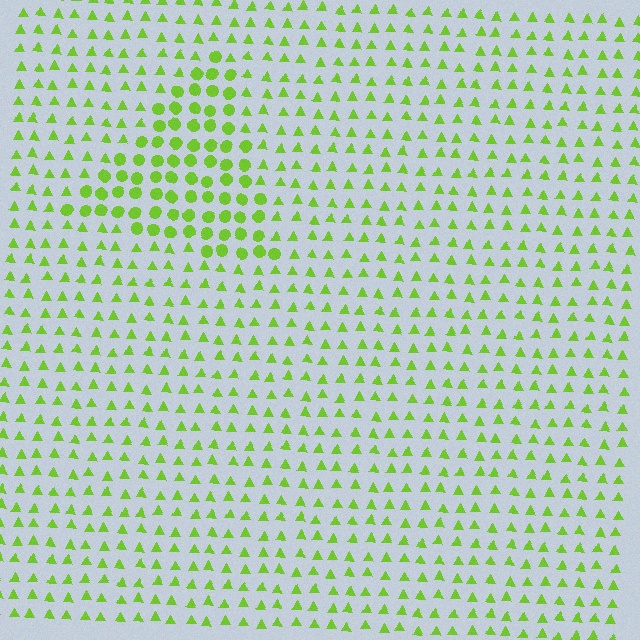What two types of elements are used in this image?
The image uses circles inside the triangle region and triangles outside it.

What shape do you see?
I see a triangle.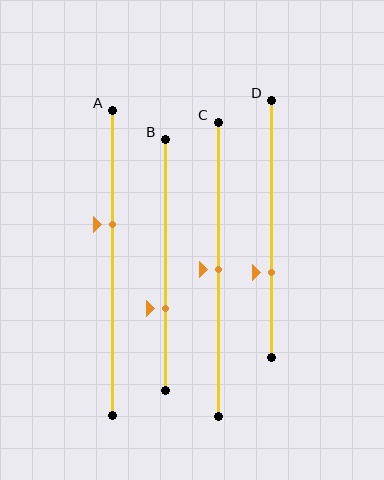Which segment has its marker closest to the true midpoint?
Segment C has its marker closest to the true midpoint.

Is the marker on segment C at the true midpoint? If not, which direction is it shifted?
Yes, the marker on segment C is at the true midpoint.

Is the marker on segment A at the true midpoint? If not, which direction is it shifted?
No, the marker on segment A is shifted upward by about 13% of the segment length.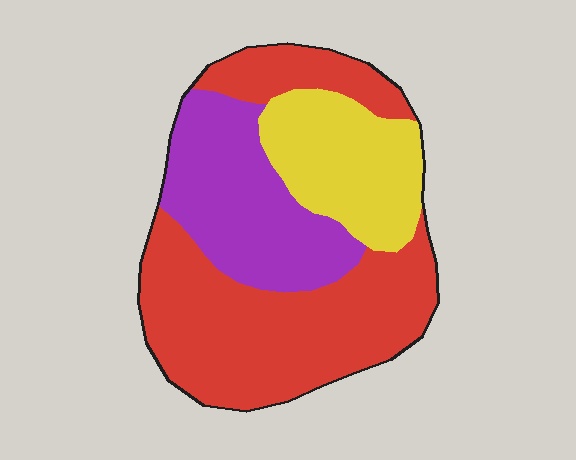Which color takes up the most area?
Red, at roughly 50%.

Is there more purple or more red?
Red.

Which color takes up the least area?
Yellow, at roughly 20%.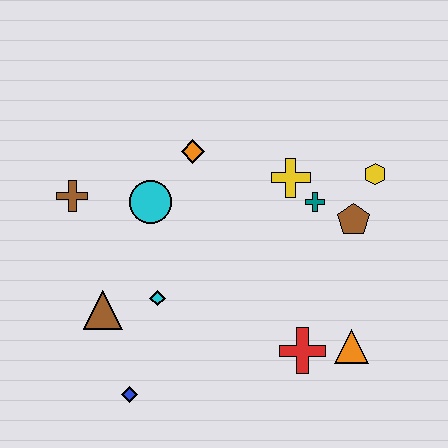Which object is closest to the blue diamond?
The brown triangle is closest to the blue diamond.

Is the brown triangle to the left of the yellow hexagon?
Yes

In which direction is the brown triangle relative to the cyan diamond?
The brown triangle is to the left of the cyan diamond.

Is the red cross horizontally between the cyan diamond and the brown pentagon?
Yes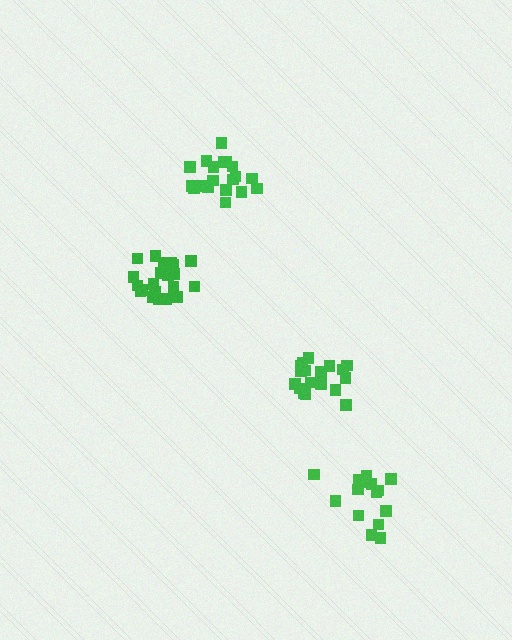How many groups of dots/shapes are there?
There are 4 groups.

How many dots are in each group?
Group 1: 21 dots, Group 2: 15 dots, Group 3: 19 dots, Group 4: 18 dots (73 total).